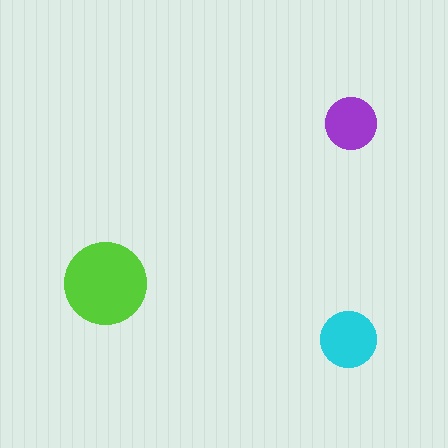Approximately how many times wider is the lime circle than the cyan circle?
About 1.5 times wider.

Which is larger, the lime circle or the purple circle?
The lime one.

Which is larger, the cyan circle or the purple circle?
The cyan one.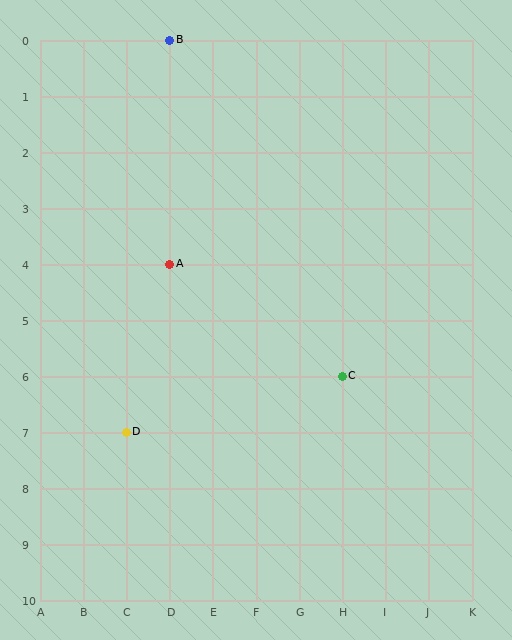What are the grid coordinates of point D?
Point D is at grid coordinates (C, 7).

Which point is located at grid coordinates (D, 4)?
Point A is at (D, 4).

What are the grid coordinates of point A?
Point A is at grid coordinates (D, 4).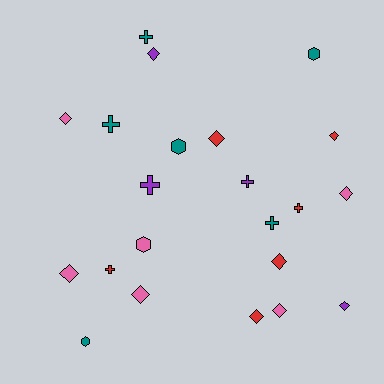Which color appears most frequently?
Red, with 6 objects.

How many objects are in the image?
There are 22 objects.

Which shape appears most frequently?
Diamond, with 11 objects.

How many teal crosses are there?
There are 3 teal crosses.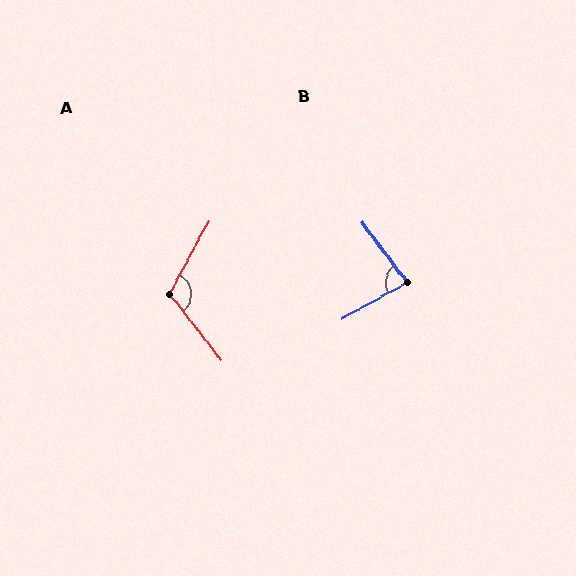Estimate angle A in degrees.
Approximately 113 degrees.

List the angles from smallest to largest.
B (82°), A (113°).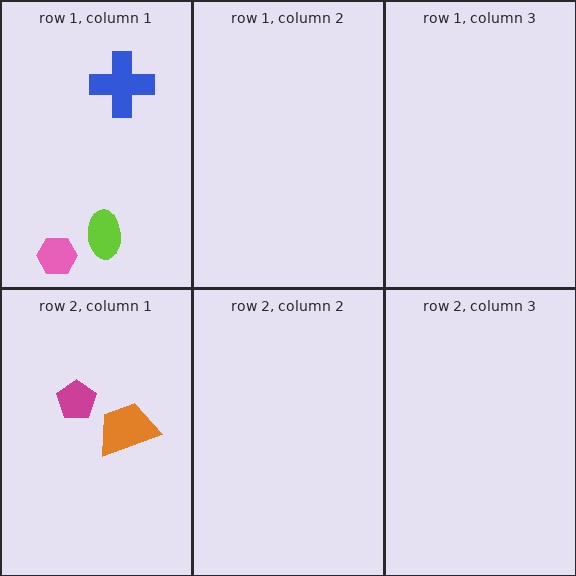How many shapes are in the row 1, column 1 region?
3.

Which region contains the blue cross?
The row 1, column 1 region.